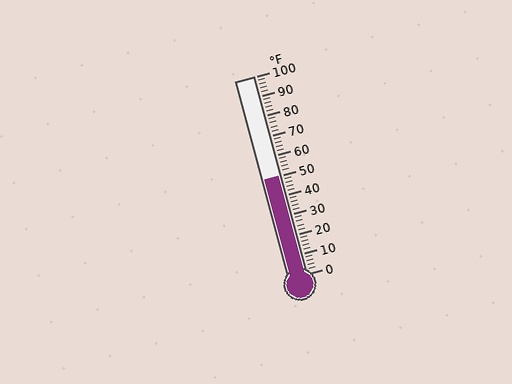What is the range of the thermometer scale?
The thermometer scale ranges from 0°F to 100°F.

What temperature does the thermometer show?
The thermometer shows approximately 50°F.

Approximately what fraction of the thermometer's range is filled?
The thermometer is filled to approximately 50% of its range.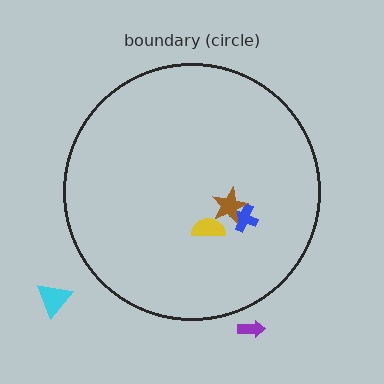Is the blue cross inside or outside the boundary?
Inside.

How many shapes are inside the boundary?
3 inside, 2 outside.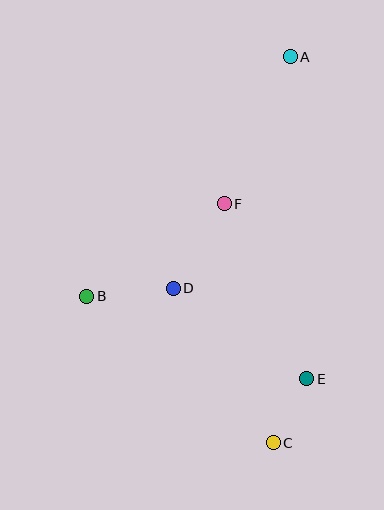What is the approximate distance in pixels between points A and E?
The distance between A and E is approximately 322 pixels.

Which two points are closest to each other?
Points C and E are closest to each other.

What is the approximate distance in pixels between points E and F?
The distance between E and F is approximately 193 pixels.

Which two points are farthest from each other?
Points A and C are farthest from each other.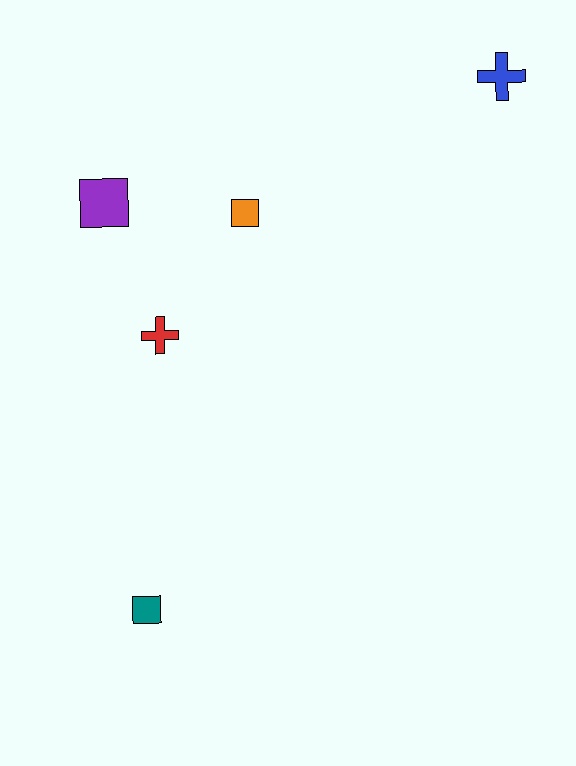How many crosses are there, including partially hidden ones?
There are 2 crosses.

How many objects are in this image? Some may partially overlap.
There are 5 objects.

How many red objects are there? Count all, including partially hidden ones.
There is 1 red object.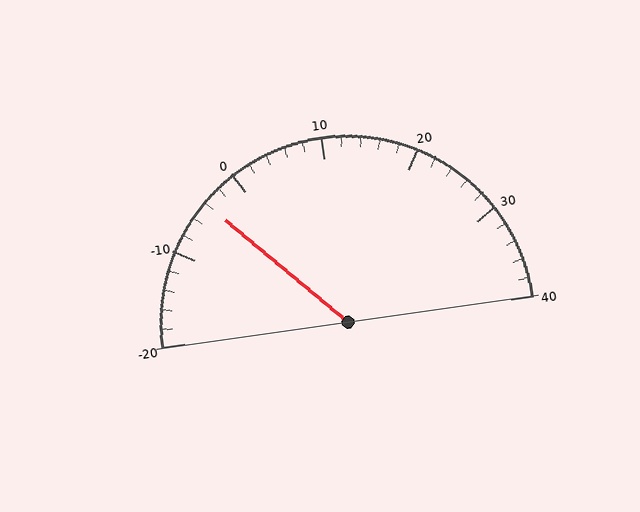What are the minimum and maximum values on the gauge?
The gauge ranges from -20 to 40.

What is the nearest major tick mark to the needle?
The nearest major tick mark is 0.